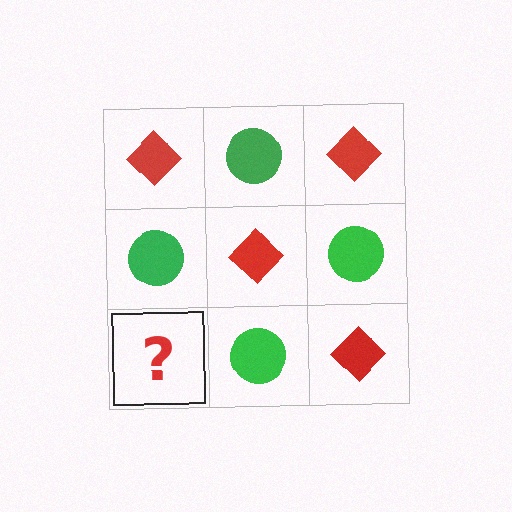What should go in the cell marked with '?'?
The missing cell should contain a red diamond.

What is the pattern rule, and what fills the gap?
The rule is that it alternates red diamond and green circle in a checkerboard pattern. The gap should be filled with a red diamond.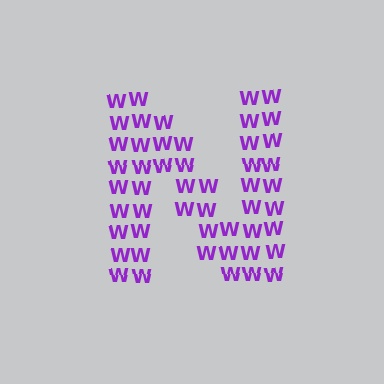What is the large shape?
The large shape is the letter N.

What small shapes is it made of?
It is made of small letter W's.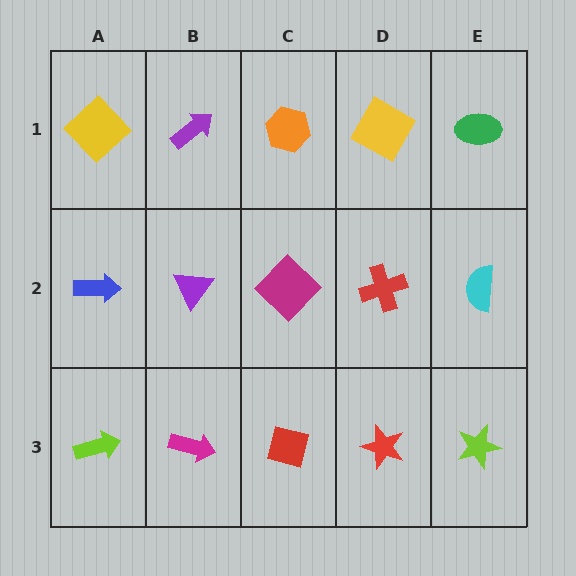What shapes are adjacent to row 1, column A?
A blue arrow (row 2, column A), a purple arrow (row 1, column B).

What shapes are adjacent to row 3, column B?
A purple triangle (row 2, column B), a lime arrow (row 3, column A), a red square (row 3, column C).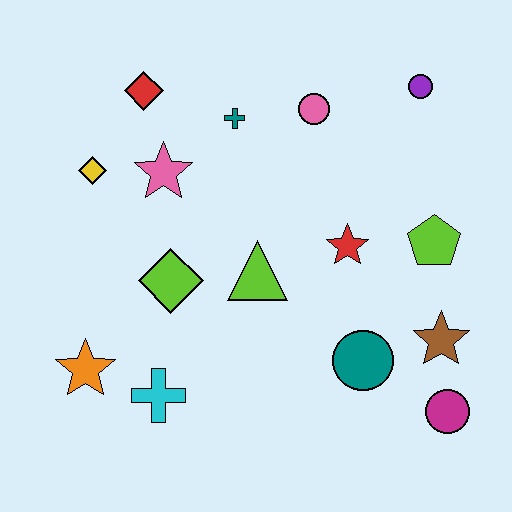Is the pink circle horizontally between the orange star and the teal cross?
No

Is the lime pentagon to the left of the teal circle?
No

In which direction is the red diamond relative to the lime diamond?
The red diamond is above the lime diamond.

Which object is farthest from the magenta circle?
The red diamond is farthest from the magenta circle.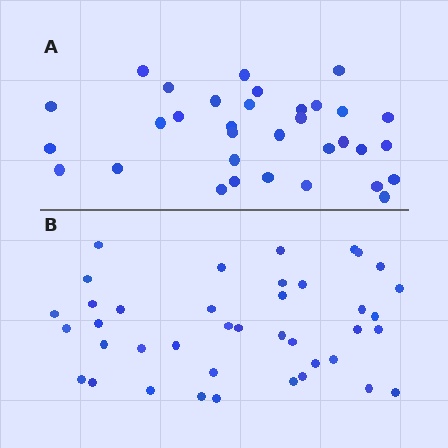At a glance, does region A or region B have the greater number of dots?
Region B (the bottom region) has more dots.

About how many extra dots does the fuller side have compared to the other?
Region B has roughly 8 or so more dots than region A.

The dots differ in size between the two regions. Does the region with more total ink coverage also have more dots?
No. Region A has more total ink coverage because its dots are larger, but region B actually contains more individual dots. Total area can be misleading — the number of items is what matters here.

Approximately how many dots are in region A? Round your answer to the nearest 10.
About 30 dots. (The exact count is 33, which rounds to 30.)